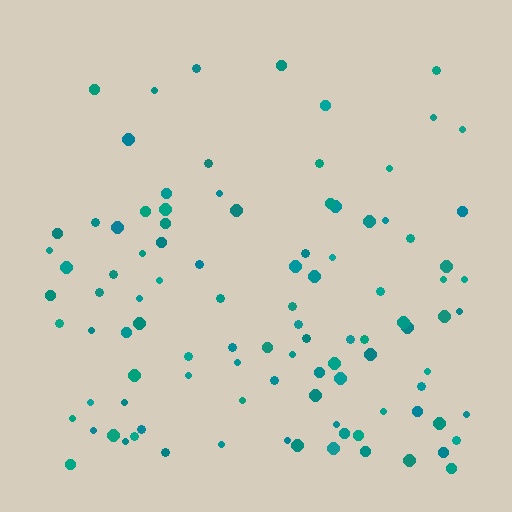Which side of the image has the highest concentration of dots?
The bottom.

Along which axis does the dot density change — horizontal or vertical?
Vertical.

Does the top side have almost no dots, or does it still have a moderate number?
Still a moderate number, just noticeably fewer than the bottom.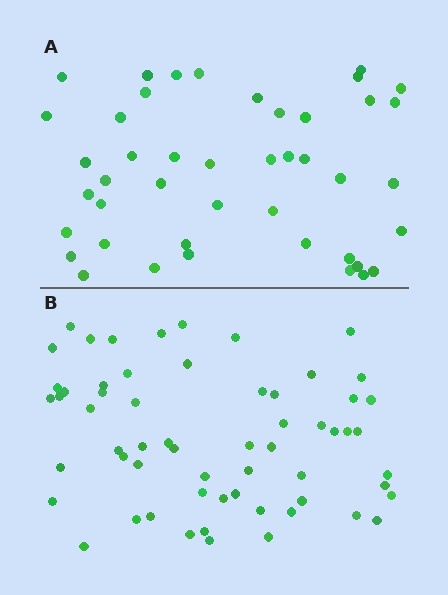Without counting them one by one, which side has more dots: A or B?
Region B (the bottom region) has more dots.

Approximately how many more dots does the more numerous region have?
Region B has approximately 15 more dots than region A.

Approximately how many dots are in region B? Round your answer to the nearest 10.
About 60 dots.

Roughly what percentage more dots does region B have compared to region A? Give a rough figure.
About 35% more.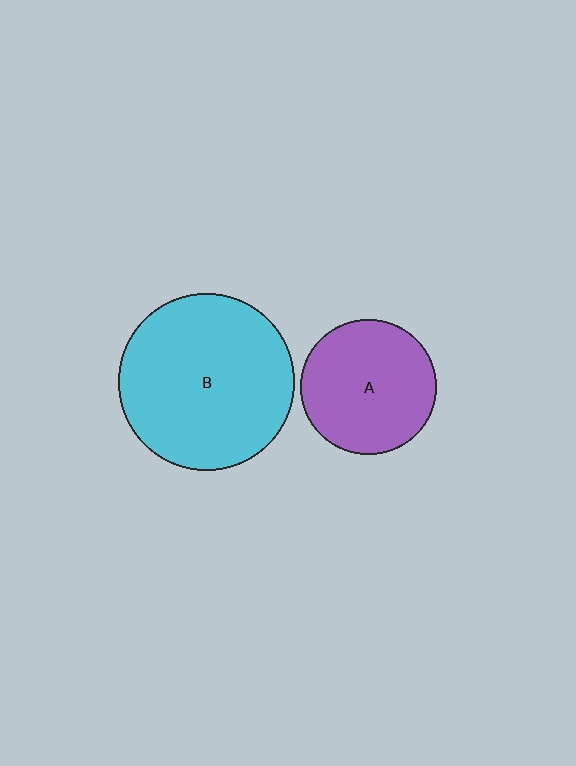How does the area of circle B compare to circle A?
Approximately 1.7 times.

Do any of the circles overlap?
No, none of the circles overlap.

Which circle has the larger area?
Circle B (cyan).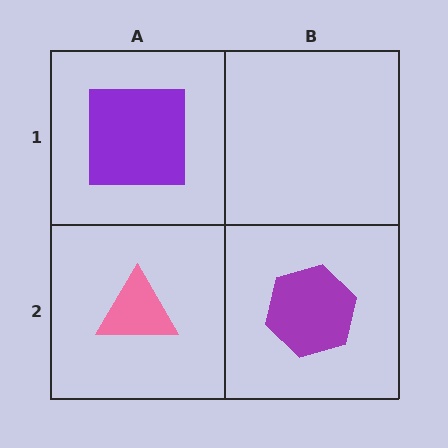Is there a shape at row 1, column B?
No, that cell is empty.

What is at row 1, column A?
A purple square.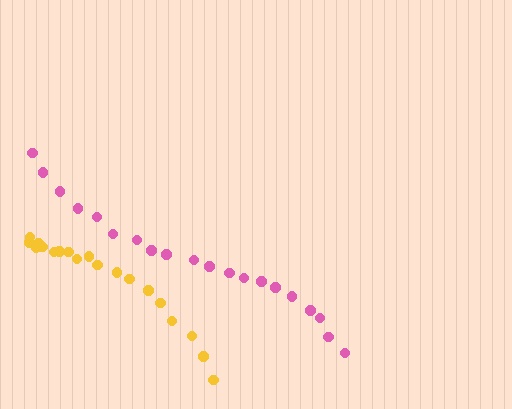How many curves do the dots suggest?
There are 2 distinct paths.